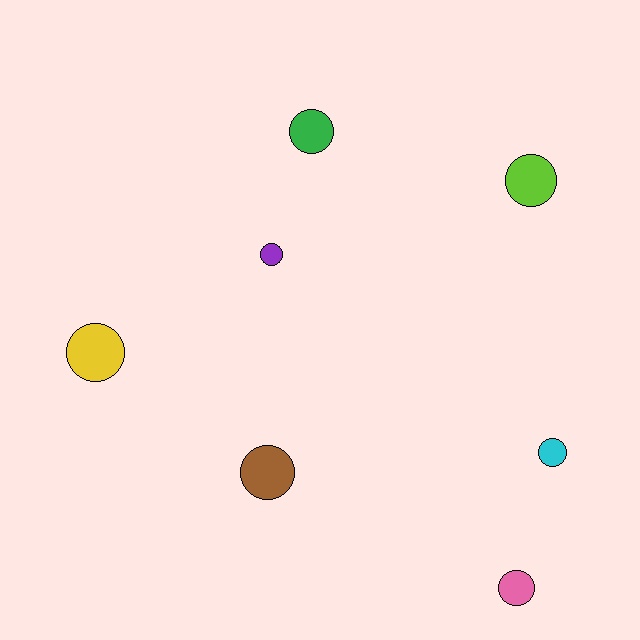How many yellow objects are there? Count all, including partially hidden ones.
There is 1 yellow object.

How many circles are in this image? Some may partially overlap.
There are 7 circles.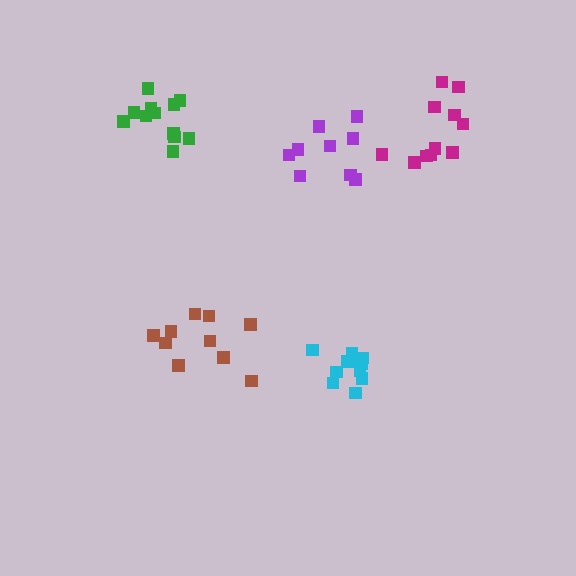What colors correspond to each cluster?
The clusters are colored: purple, green, brown, cyan, magenta.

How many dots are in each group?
Group 1: 9 dots, Group 2: 12 dots, Group 3: 10 dots, Group 4: 11 dots, Group 5: 11 dots (53 total).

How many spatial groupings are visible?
There are 5 spatial groupings.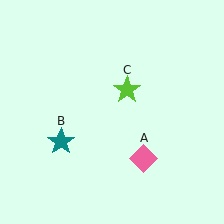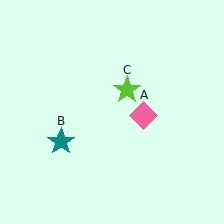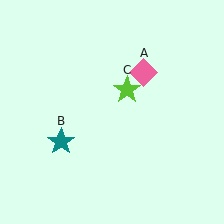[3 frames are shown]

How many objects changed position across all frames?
1 object changed position: pink diamond (object A).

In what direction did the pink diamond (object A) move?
The pink diamond (object A) moved up.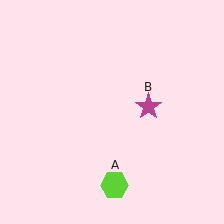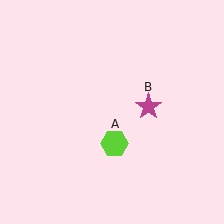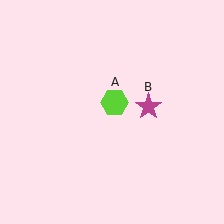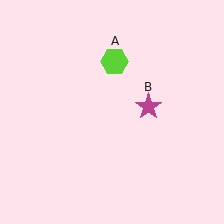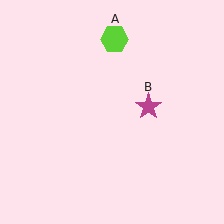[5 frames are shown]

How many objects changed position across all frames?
1 object changed position: lime hexagon (object A).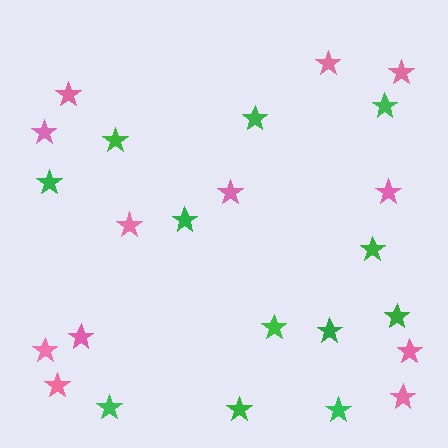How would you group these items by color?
There are 2 groups: one group of pink stars (12) and one group of green stars (12).